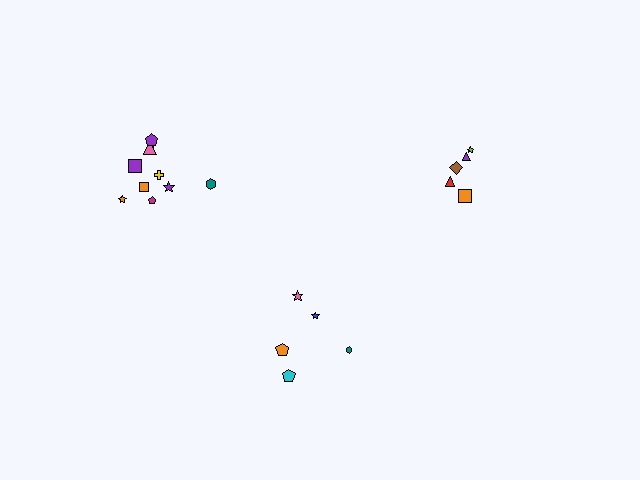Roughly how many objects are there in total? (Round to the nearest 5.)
Roughly 20 objects in total.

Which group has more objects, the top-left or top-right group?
The top-left group.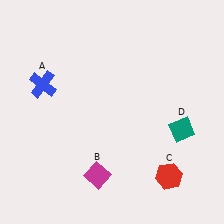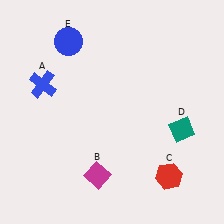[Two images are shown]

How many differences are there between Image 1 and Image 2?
There is 1 difference between the two images.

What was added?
A blue circle (E) was added in Image 2.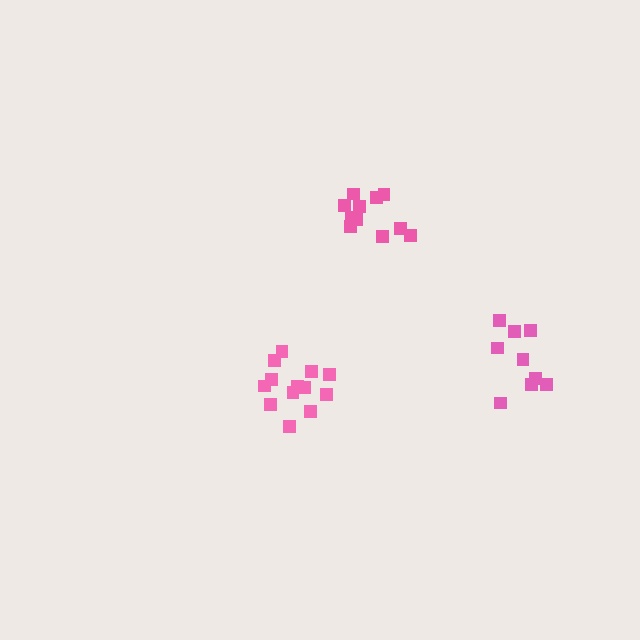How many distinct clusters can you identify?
There are 3 distinct clusters.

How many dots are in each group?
Group 1: 11 dots, Group 2: 9 dots, Group 3: 13 dots (33 total).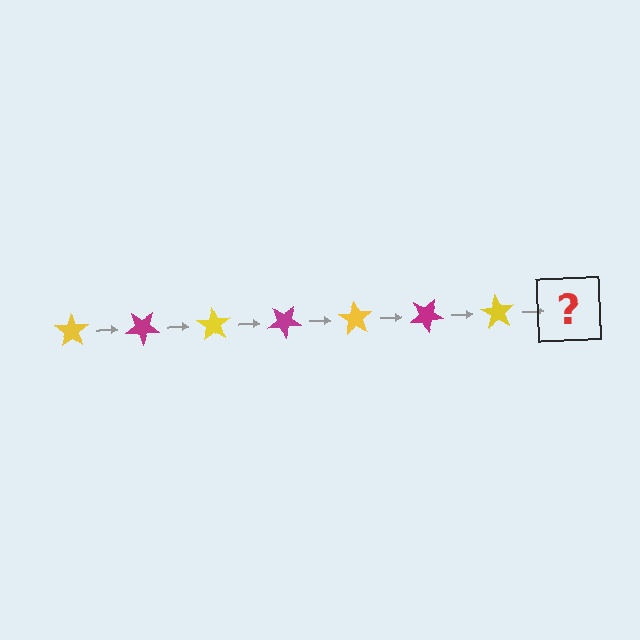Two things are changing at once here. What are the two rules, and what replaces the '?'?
The two rules are that it rotates 35 degrees each step and the color cycles through yellow and magenta. The '?' should be a magenta star, rotated 245 degrees from the start.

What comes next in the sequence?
The next element should be a magenta star, rotated 245 degrees from the start.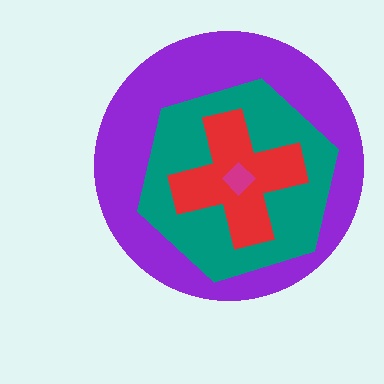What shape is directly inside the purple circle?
The teal hexagon.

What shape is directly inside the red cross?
The magenta diamond.